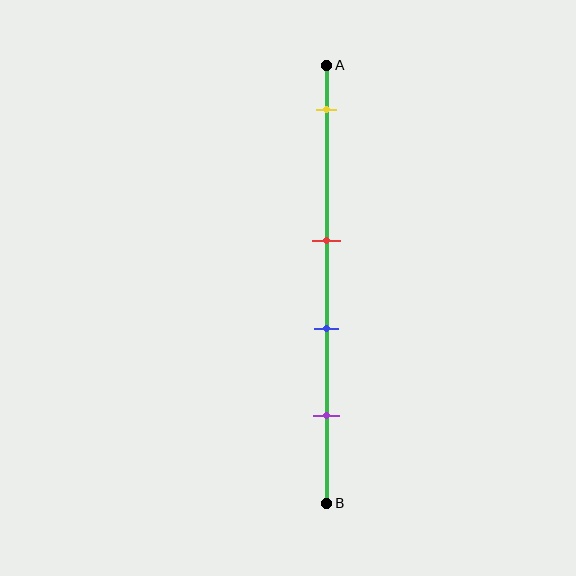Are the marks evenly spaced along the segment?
No, the marks are not evenly spaced.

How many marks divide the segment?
There are 4 marks dividing the segment.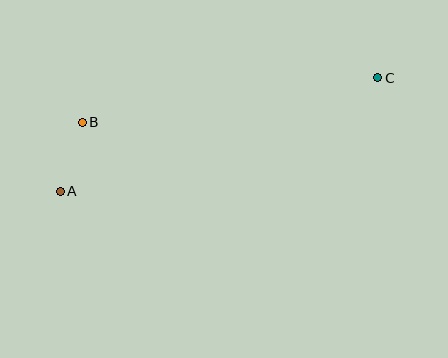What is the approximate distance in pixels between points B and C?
The distance between B and C is approximately 299 pixels.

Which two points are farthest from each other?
Points A and C are farthest from each other.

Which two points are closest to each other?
Points A and B are closest to each other.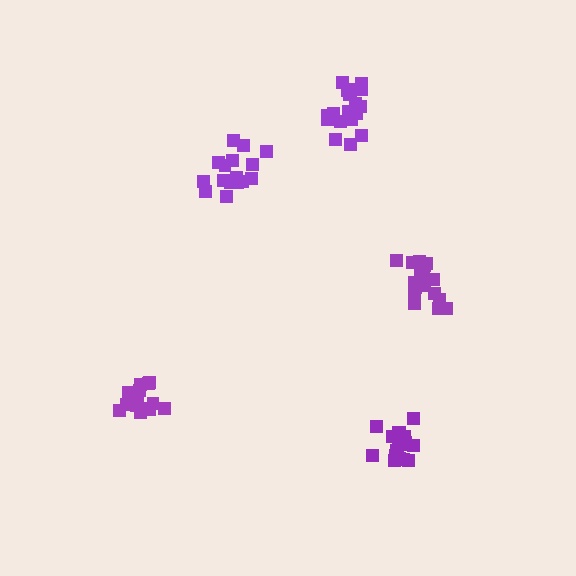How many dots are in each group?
Group 1: 21 dots, Group 2: 16 dots, Group 3: 19 dots, Group 4: 17 dots, Group 5: 17 dots (90 total).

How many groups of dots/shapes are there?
There are 5 groups.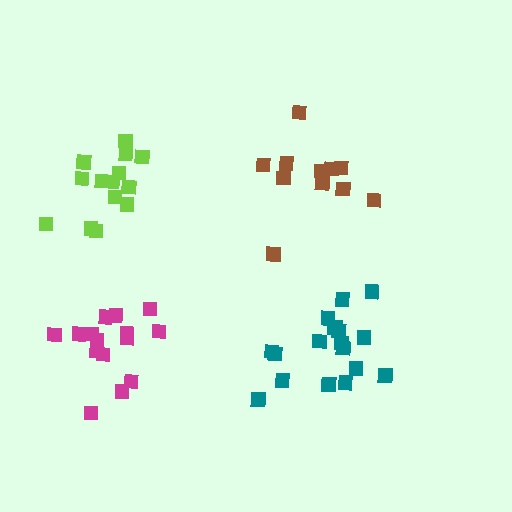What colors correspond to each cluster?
The clusters are colored: teal, brown, magenta, lime.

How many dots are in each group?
Group 1: 17 dots, Group 2: 11 dots, Group 3: 17 dots, Group 4: 14 dots (59 total).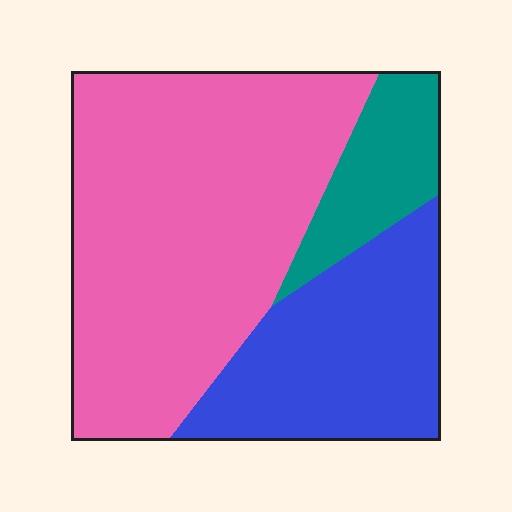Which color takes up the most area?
Pink, at roughly 60%.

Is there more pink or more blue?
Pink.